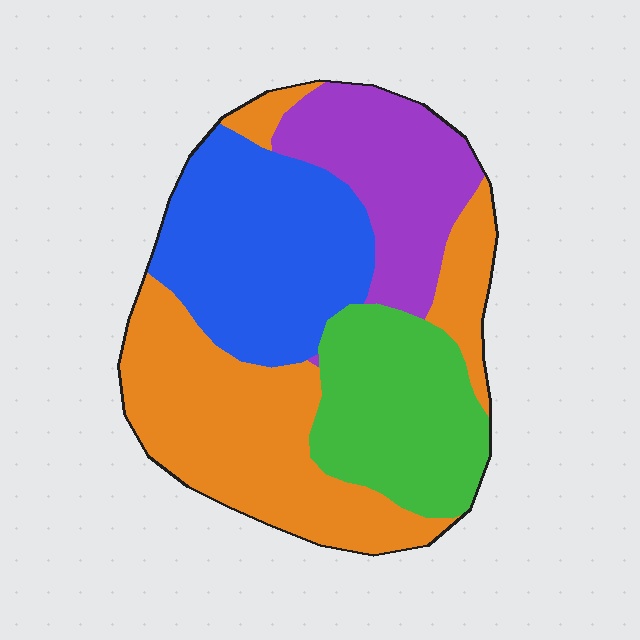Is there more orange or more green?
Orange.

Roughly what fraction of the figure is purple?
Purple covers roughly 20% of the figure.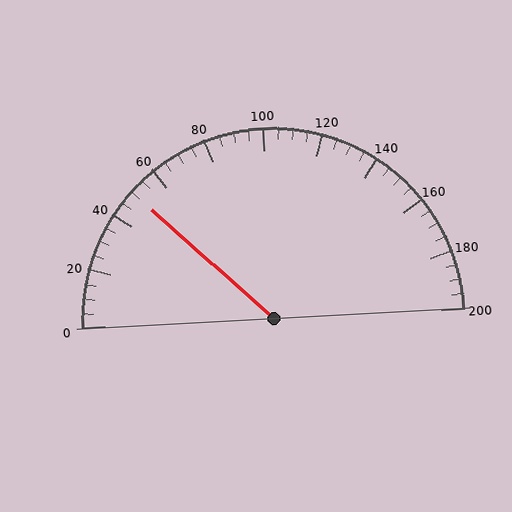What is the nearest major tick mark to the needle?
The nearest major tick mark is 40.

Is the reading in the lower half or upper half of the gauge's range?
The reading is in the lower half of the range (0 to 200).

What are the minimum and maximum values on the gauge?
The gauge ranges from 0 to 200.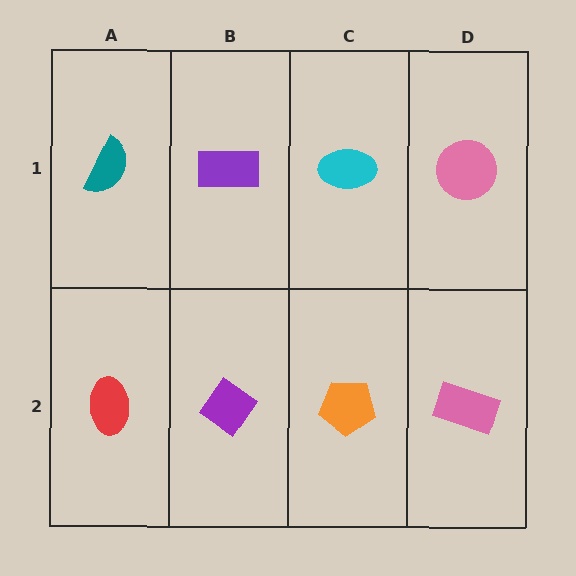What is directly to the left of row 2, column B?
A red ellipse.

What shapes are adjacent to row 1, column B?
A purple diamond (row 2, column B), a teal semicircle (row 1, column A), a cyan ellipse (row 1, column C).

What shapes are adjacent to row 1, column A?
A red ellipse (row 2, column A), a purple rectangle (row 1, column B).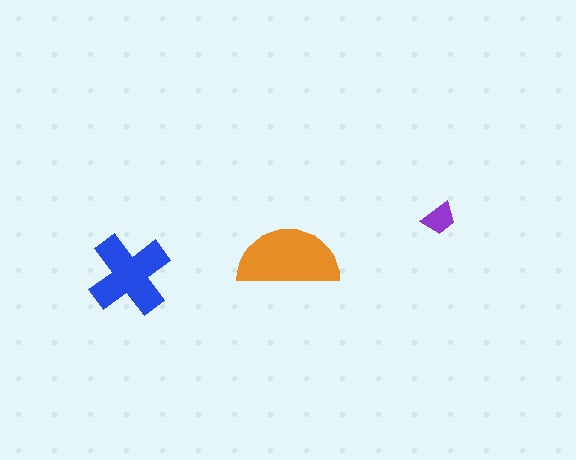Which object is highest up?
The purple trapezoid is topmost.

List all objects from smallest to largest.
The purple trapezoid, the blue cross, the orange semicircle.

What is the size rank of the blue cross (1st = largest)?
2nd.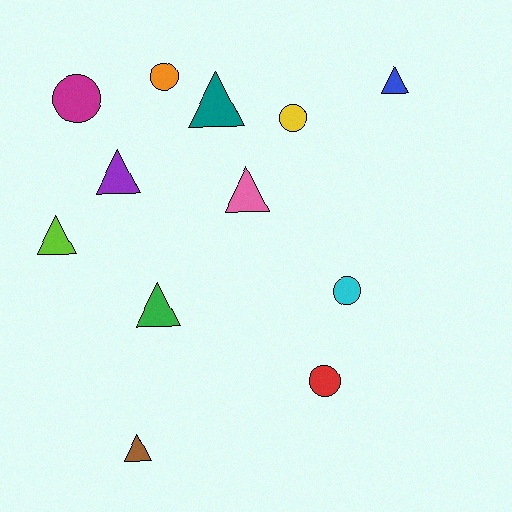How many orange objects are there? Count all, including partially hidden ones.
There is 1 orange object.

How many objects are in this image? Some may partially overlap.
There are 12 objects.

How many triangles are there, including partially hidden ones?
There are 7 triangles.